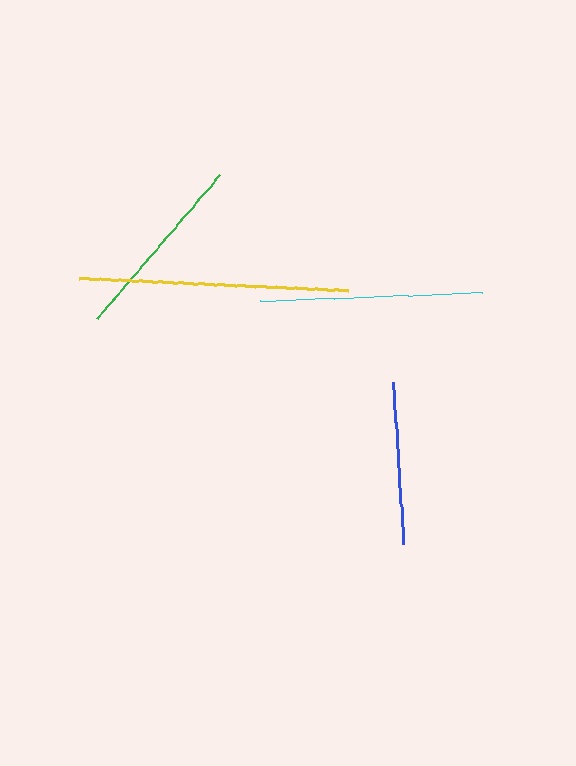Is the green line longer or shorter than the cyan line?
The cyan line is longer than the green line.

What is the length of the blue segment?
The blue segment is approximately 163 pixels long.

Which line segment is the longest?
The yellow line is the longest at approximately 270 pixels.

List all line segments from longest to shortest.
From longest to shortest: yellow, cyan, green, blue.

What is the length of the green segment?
The green segment is approximately 189 pixels long.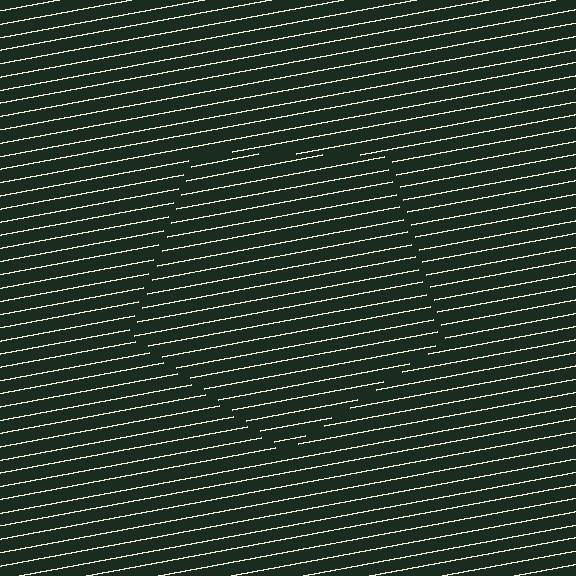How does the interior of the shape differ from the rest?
The interior of the shape contains the same grating, shifted by half a period — the contour is defined by the phase discontinuity where line-ends from the inner and outer gratings abut.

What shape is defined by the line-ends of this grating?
An illusory pentagon. The interior of the shape contains the same grating, shifted by half a period — the contour is defined by the phase discontinuity where line-ends from the inner and outer gratings abut.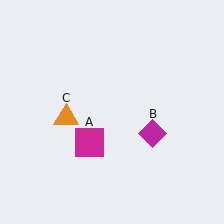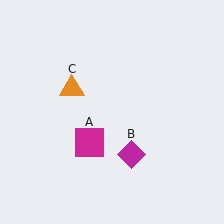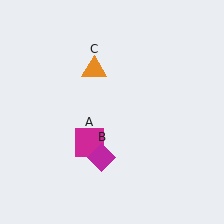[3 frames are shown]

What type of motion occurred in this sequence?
The magenta diamond (object B), orange triangle (object C) rotated clockwise around the center of the scene.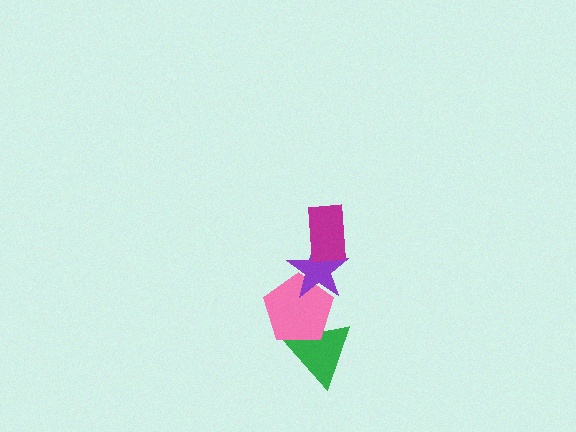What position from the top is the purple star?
The purple star is 2nd from the top.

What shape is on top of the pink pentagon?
The purple star is on top of the pink pentagon.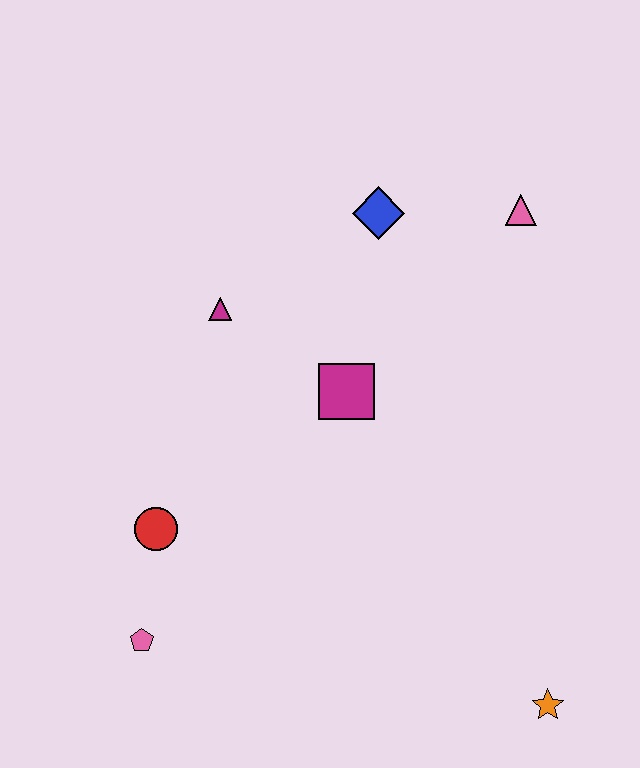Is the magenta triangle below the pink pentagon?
No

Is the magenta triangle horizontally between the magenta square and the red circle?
Yes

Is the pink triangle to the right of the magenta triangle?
Yes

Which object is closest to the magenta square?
The magenta triangle is closest to the magenta square.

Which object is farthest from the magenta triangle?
The orange star is farthest from the magenta triangle.